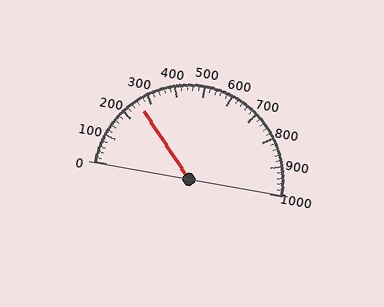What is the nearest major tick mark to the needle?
The nearest major tick mark is 300.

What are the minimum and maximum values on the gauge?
The gauge ranges from 0 to 1000.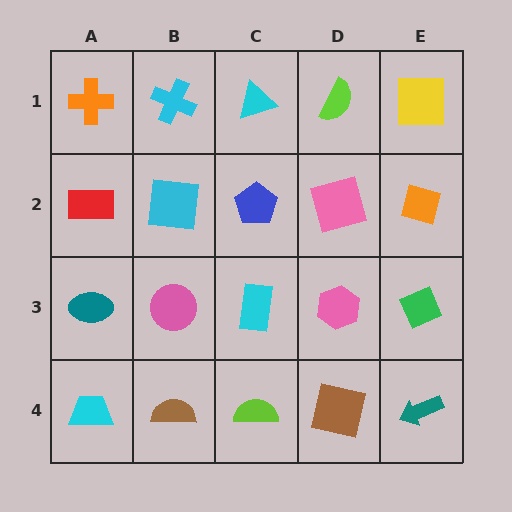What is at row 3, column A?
A teal ellipse.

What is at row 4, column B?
A brown semicircle.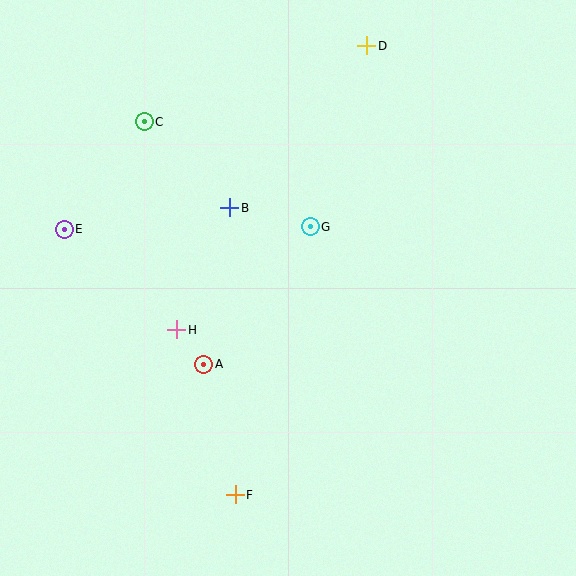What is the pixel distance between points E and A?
The distance between E and A is 194 pixels.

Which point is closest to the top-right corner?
Point D is closest to the top-right corner.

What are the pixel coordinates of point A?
Point A is at (204, 364).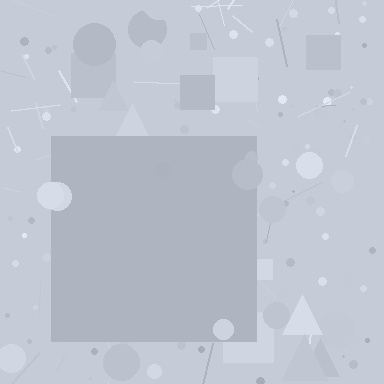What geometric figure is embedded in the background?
A square is embedded in the background.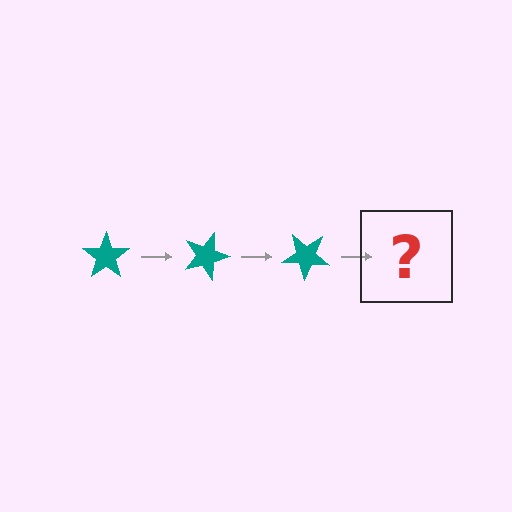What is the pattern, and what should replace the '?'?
The pattern is that the star rotates 20 degrees each step. The '?' should be a teal star rotated 60 degrees.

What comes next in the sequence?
The next element should be a teal star rotated 60 degrees.